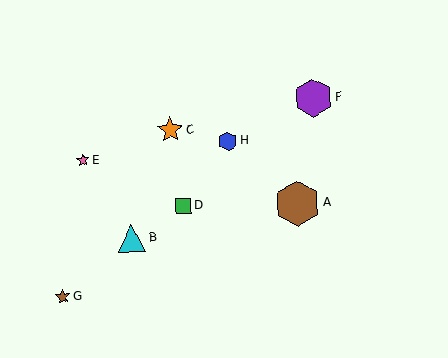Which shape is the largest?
The brown hexagon (labeled A) is the largest.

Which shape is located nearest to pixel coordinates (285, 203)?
The brown hexagon (labeled A) at (297, 203) is nearest to that location.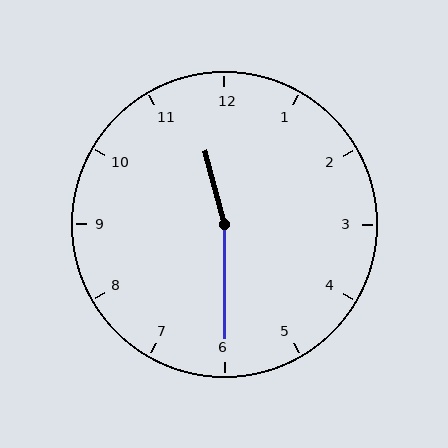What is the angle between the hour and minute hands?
Approximately 165 degrees.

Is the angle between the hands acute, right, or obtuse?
It is obtuse.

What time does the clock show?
11:30.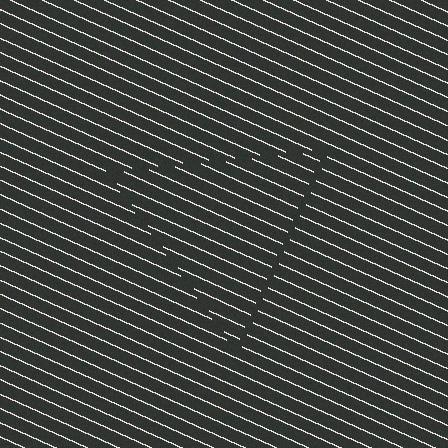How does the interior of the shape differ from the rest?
The interior of the shape contains the same grating, shifted by half a period — the contour is defined by the phase discontinuity where line-ends from the inner and outer gratings abut.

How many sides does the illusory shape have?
3 sides — the line-ends trace a triangle.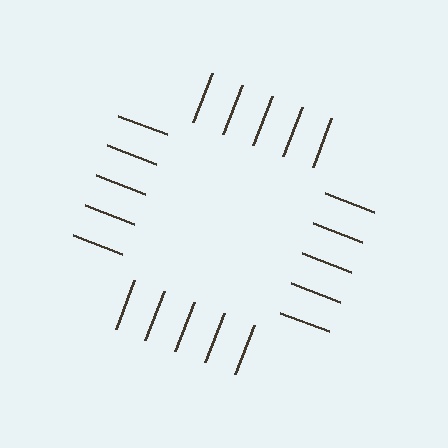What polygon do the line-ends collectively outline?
An illusory square — the line segments terminate on its edges but no continuous stroke is drawn.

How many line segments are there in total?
20 — 5 along each of the 4 edges.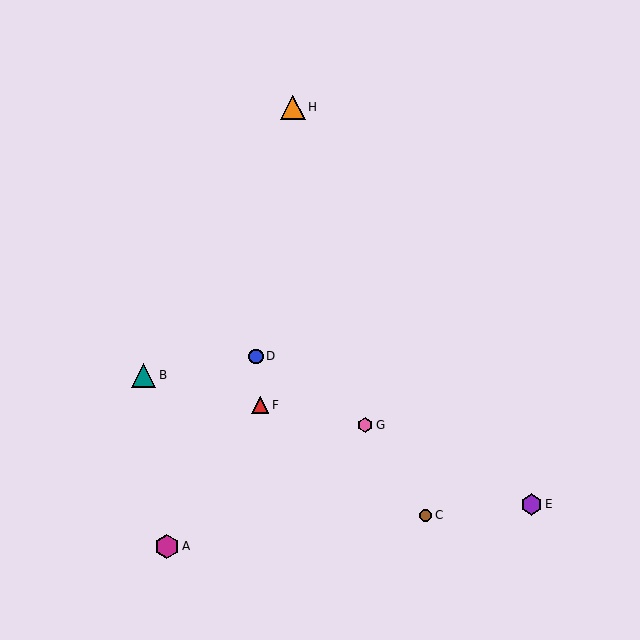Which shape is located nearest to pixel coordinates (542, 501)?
The purple hexagon (labeled E) at (531, 505) is nearest to that location.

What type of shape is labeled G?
Shape G is a pink hexagon.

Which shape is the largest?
The teal triangle (labeled B) is the largest.